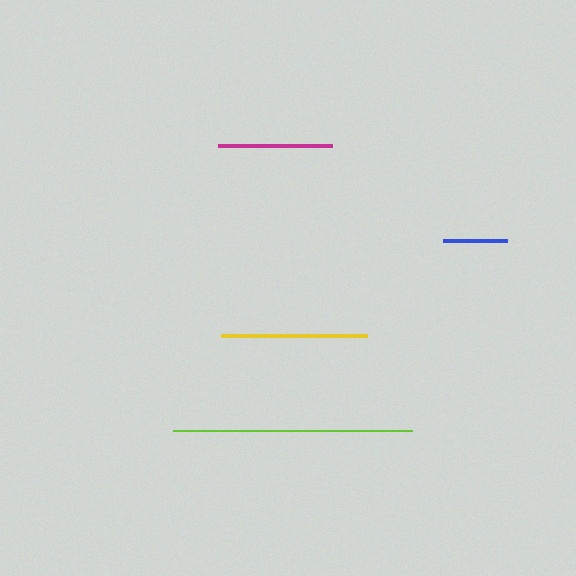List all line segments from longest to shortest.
From longest to shortest: lime, yellow, magenta, blue.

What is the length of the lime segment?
The lime segment is approximately 239 pixels long.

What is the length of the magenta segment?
The magenta segment is approximately 114 pixels long.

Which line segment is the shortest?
The blue line is the shortest at approximately 64 pixels.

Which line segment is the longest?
The lime line is the longest at approximately 239 pixels.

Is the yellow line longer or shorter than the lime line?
The lime line is longer than the yellow line.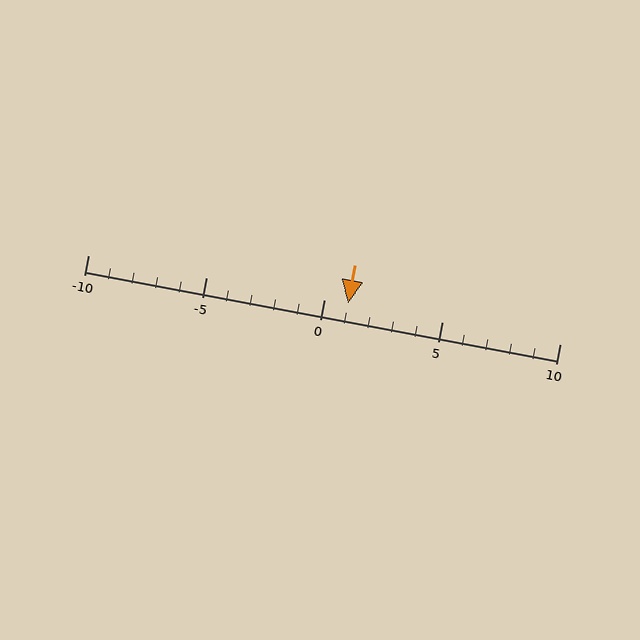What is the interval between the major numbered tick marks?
The major tick marks are spaced 5 units apart.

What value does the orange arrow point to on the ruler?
The orange arrow points to approximately 1.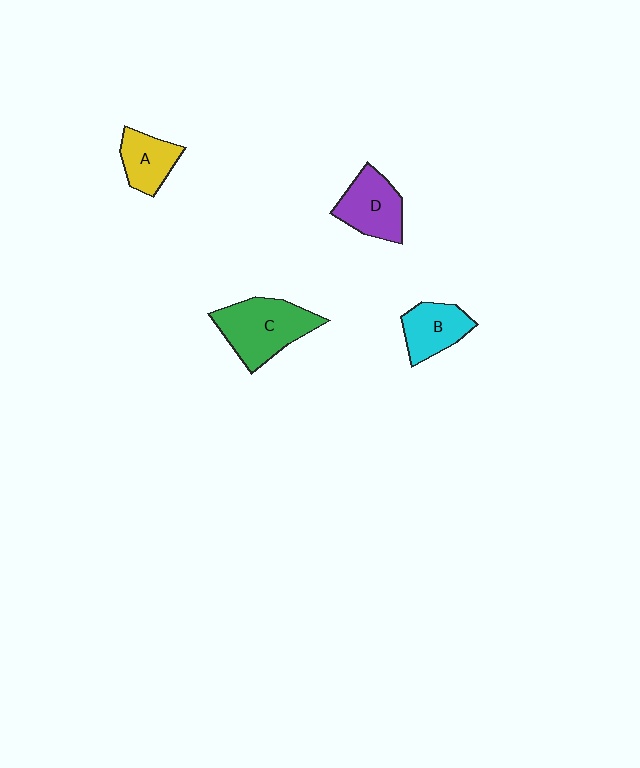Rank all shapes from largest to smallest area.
From largest to smallest: C (green), D (purple), B (cyan), A (yellow).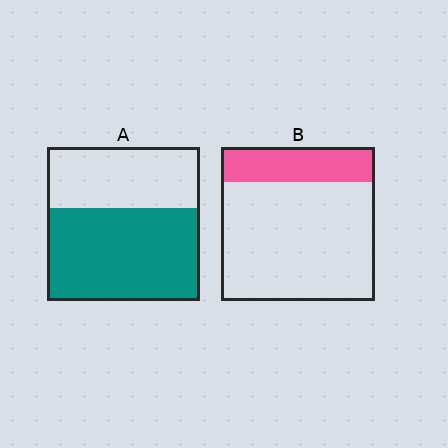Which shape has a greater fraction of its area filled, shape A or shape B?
Shape A.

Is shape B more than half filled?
No.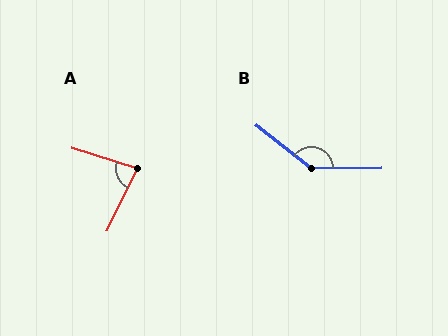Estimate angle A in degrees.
Approximately 81 degrees.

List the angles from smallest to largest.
A (81°), B (141°).